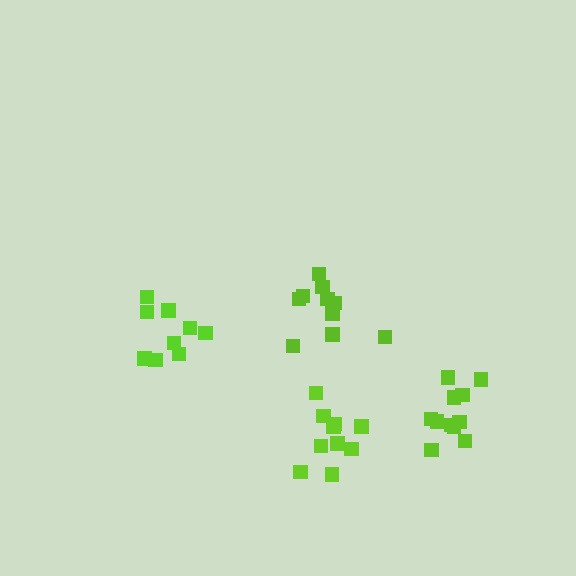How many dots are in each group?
Group 1: 10 dots, Group 2: 9 dots, Group 3: 10 dots, Group 4: 11 dots (40 total).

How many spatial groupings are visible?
There are 4 spatial groupings.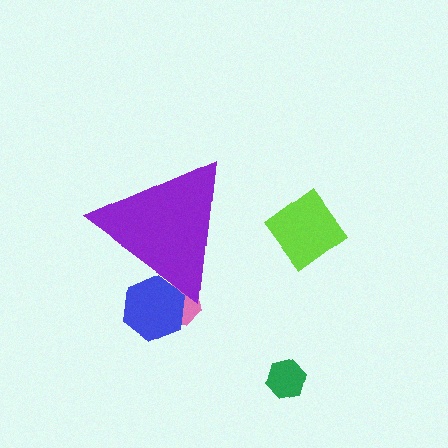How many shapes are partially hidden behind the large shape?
2 shapes are partially hidden.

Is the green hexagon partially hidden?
No, the green hexagon is fully visible.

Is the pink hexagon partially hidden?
Yes, the pink hexagon is partially hidden behind the purple triangle.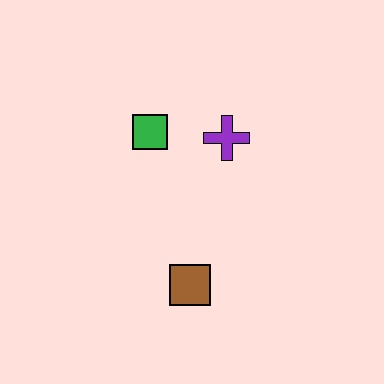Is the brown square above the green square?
No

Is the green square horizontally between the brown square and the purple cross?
No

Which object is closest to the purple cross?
The green square is closest to the purple cross.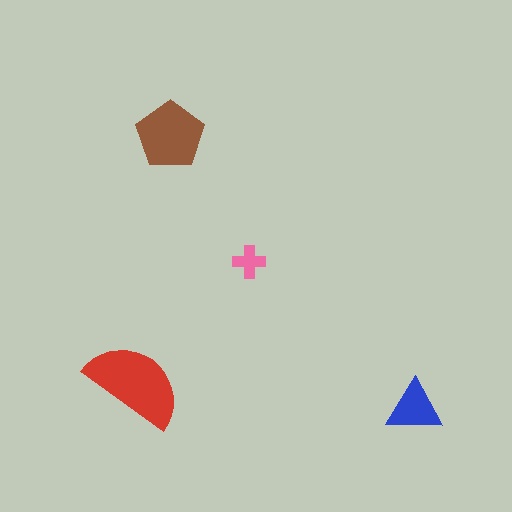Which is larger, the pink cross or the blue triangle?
The blue triangle.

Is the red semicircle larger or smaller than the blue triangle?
Larger.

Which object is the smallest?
The pink cross.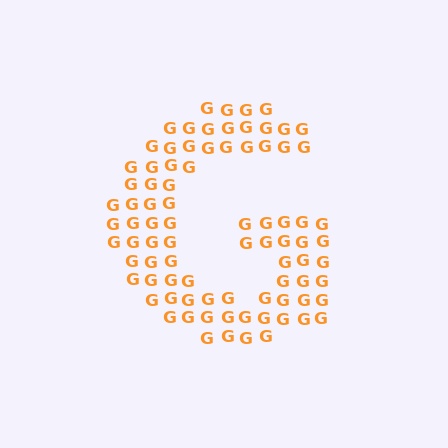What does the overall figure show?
The overall figure shows the letter G.